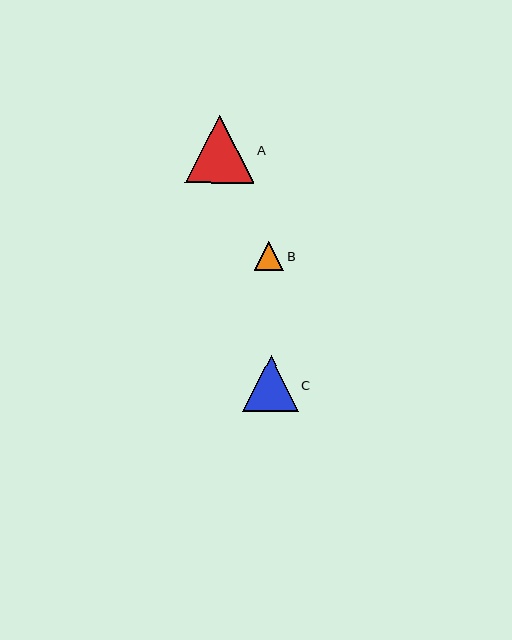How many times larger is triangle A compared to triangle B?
Triangle A is approximately 2.3 times the size of triangle B.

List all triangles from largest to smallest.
From largest to smallest: A, C, B.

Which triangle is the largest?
Triangle A is the largest with a size of approximately 68 pixels.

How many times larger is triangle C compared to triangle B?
Triangle C is approximately 1.9 times the size of triangle B.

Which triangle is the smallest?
Triangle B is the smallest with a size of approximately 30 pixels.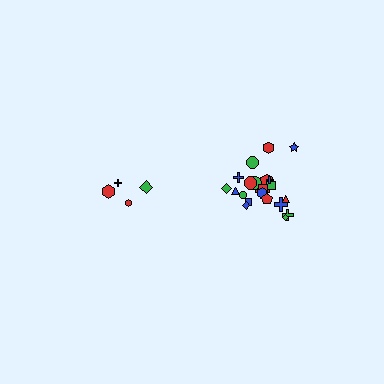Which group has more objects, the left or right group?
The right group.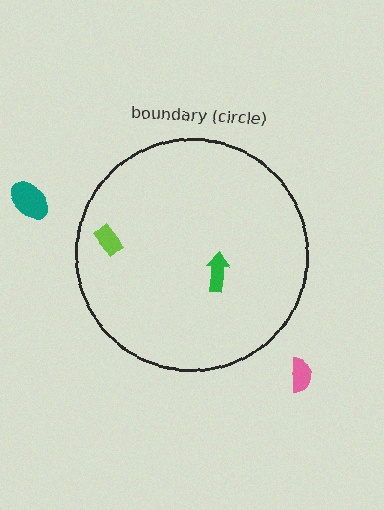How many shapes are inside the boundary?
2 inside, 2 outside.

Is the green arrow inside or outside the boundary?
Inside.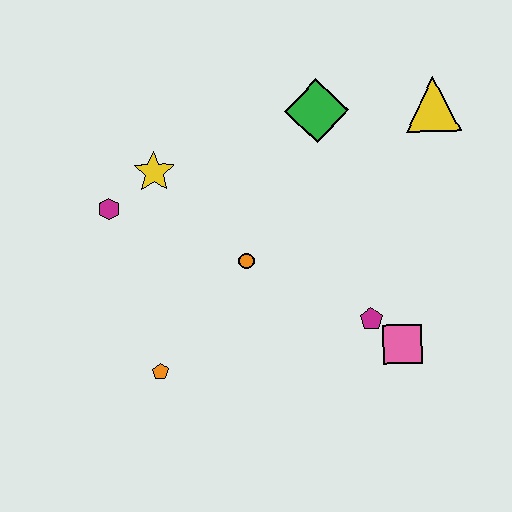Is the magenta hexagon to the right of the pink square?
No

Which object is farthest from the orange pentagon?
The yellow triangle is farthest from the orange pentagon.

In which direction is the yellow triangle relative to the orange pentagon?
The yellow triangle is to the right of the orange pentagon.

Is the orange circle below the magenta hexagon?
Yes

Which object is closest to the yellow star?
The magenta hexagon is closest to the yellow star.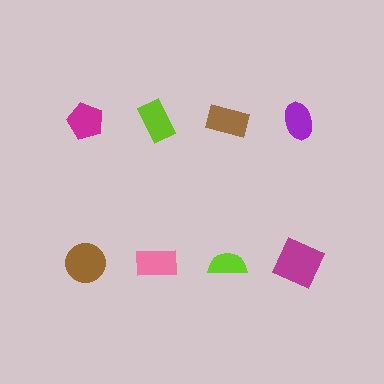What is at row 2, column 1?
A brown circle.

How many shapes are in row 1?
4 shapes.